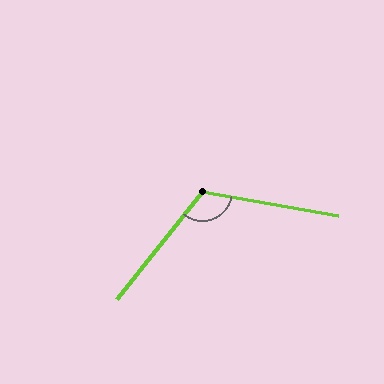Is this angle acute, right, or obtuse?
It is obtuse.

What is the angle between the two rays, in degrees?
Approximately 119 degrees.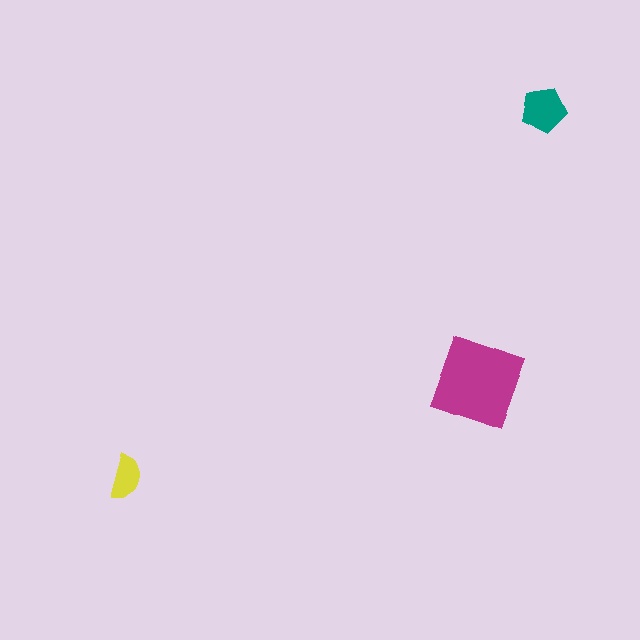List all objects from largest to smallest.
The magenta diamond, the teal pentagon, the yellow semicircle.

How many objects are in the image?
There are 3 objects in the image.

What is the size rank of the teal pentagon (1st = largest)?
2nd.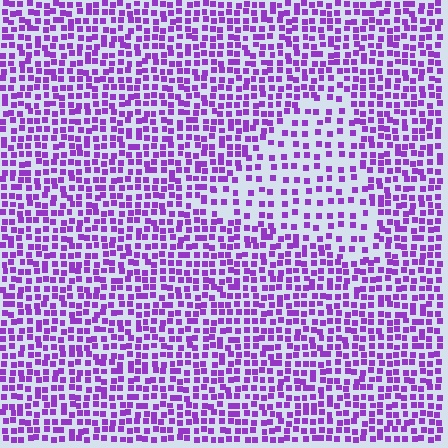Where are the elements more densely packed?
The elements are more densely packed outside the triangle boundary.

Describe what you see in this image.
The image contains small purple elements arranged at two different densities. A triangle-shaped region is visible where the elements are less densely packed than the surrounding area.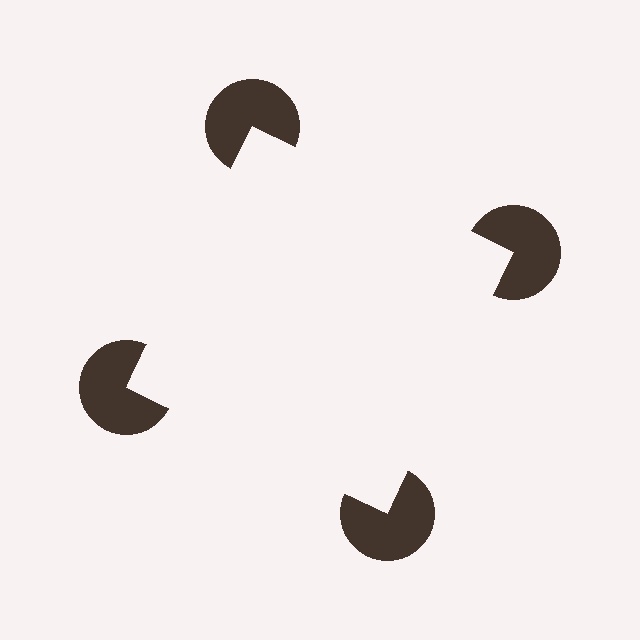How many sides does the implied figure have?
4 sides.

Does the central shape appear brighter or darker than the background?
It typically appears slightly brighter than the background, even though no actual brightness change is drawn.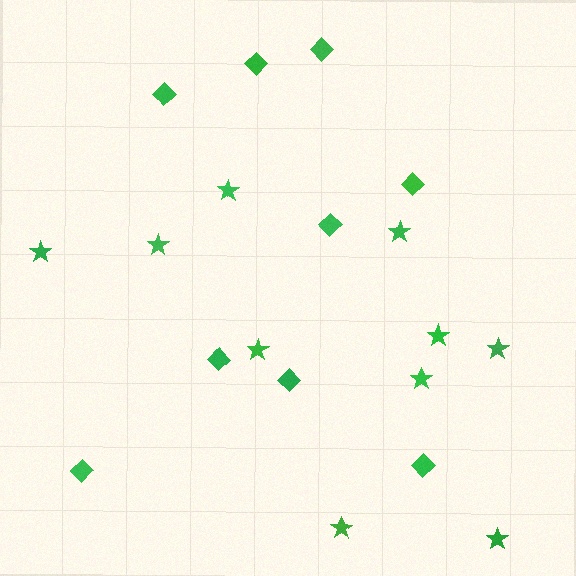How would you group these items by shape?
There are 2 groups: one group of diamonds (9) and one group of stars (10).